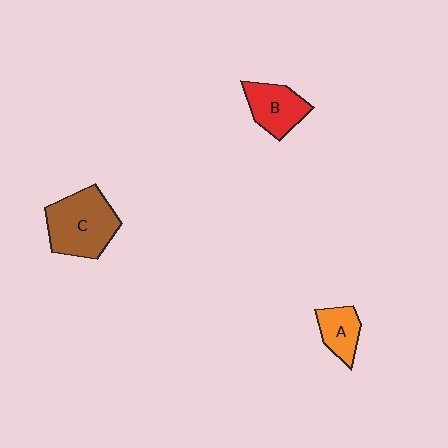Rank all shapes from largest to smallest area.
From largest to smallest: C (brown), B (red), A (orange).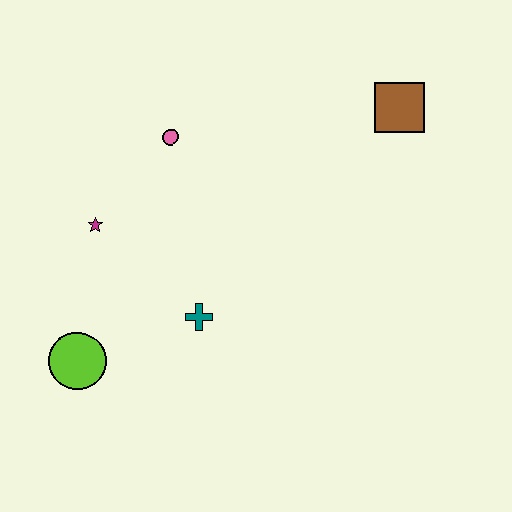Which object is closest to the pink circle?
The magenta star is closest to the pink circle.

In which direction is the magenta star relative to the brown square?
The magenta star is to the left of the brown square.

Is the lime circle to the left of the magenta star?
Yes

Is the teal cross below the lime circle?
No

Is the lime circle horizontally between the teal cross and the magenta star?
No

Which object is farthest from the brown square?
The lime circle is farthest from the brown square.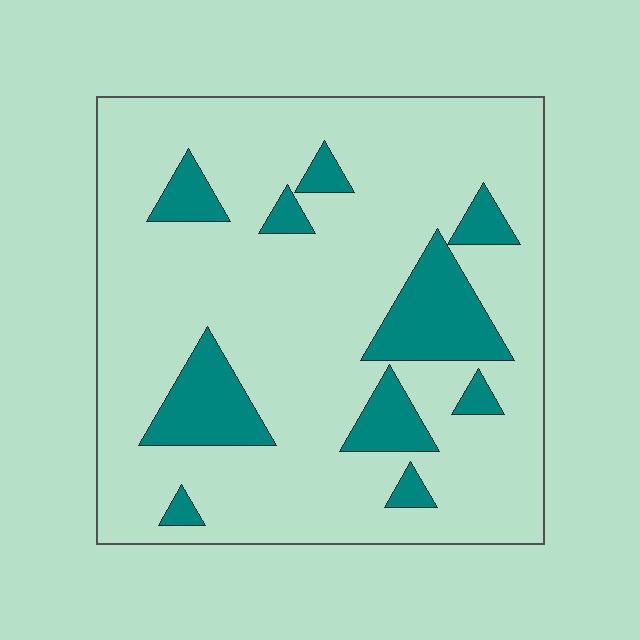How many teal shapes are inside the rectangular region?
10.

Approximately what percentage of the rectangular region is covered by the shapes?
Approximately 20%.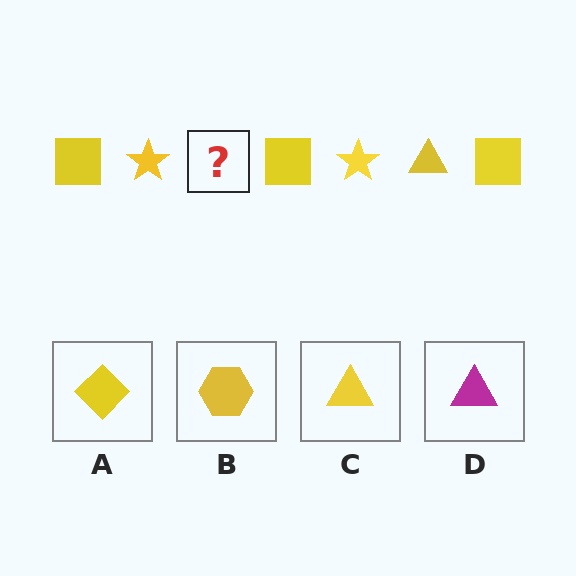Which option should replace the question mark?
Option C.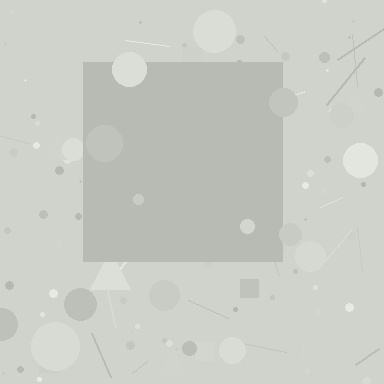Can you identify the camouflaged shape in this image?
The camouflaged shape is a square.